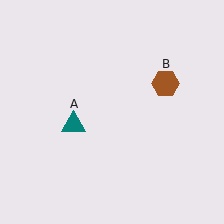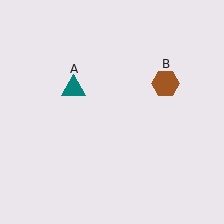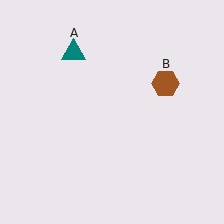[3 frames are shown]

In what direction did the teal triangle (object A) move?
The teal triangle (object A) moved up.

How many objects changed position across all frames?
1 object changed position: teal triangle (object A).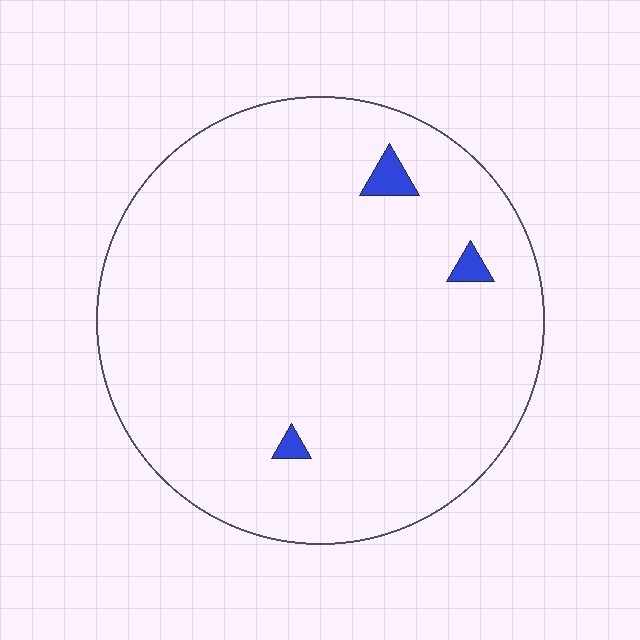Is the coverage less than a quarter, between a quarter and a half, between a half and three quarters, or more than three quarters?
Less than a quarter.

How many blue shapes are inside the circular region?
3.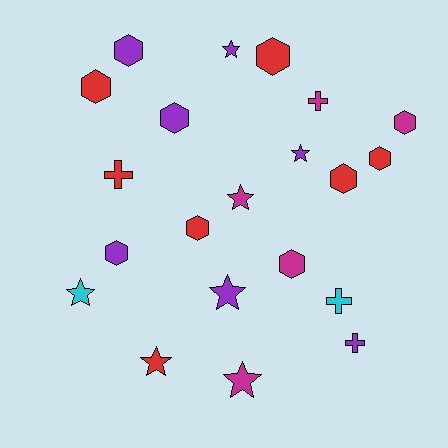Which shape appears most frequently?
Hexagon, with 10 objects.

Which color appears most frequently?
Purple, with 7 objects.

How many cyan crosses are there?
There is 1 cyan cross.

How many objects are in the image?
There are 21 objects.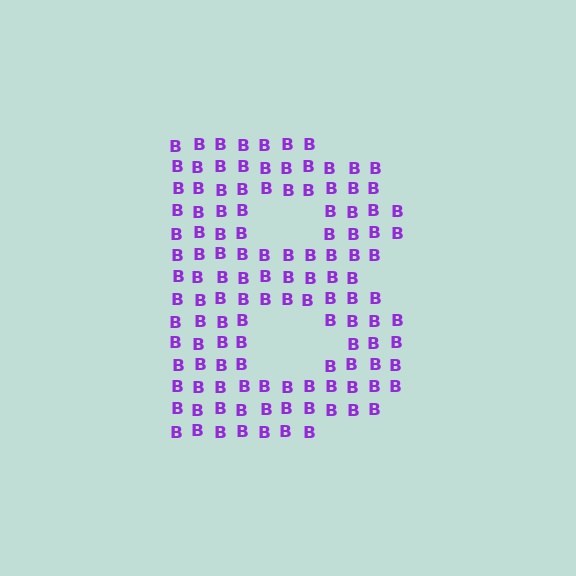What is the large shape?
The large shape is the letter B.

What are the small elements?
The small elements are letter B's.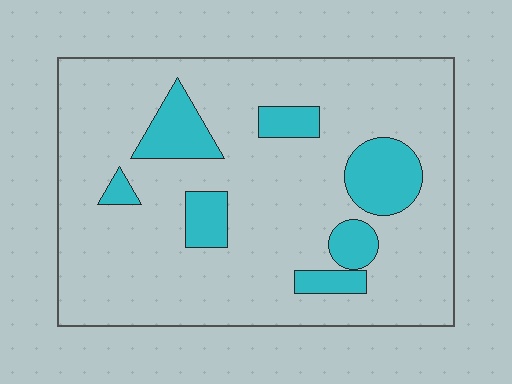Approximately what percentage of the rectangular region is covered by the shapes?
Approximately 15%.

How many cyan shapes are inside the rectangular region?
7.